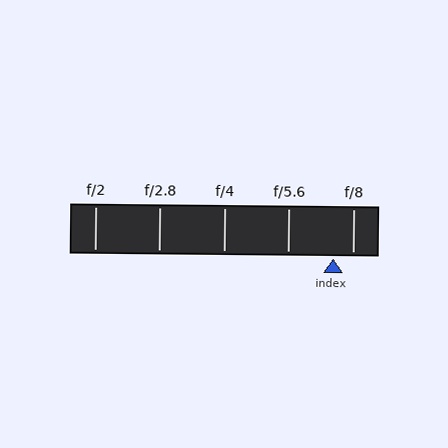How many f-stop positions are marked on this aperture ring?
There are 5 f-stop positions marked.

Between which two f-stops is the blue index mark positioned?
The index mark is between f/5.6 and f/8.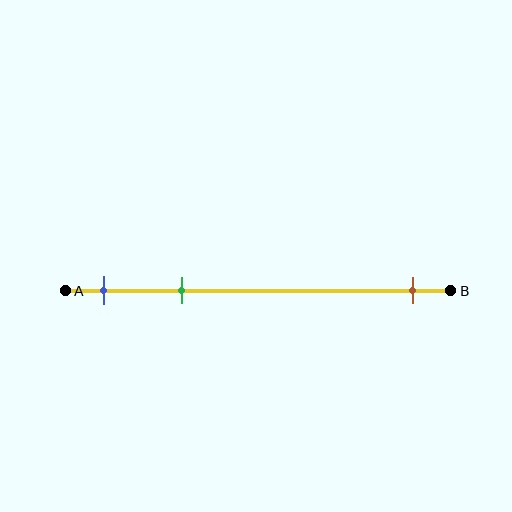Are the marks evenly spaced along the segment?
No, the marks are not evenly spaced.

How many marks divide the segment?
There are 3 marks dividing the segment.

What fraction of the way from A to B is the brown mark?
The brown mark is approximately 90% (0.9) of the way from A to B.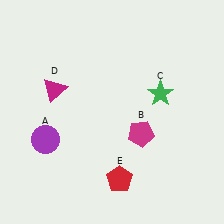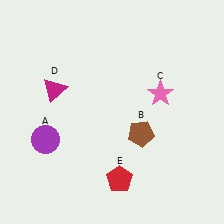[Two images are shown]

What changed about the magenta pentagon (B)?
In Image 1, B is magenta. In Image 2, it changed to brown.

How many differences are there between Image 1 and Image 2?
There are 2 differences between the two images.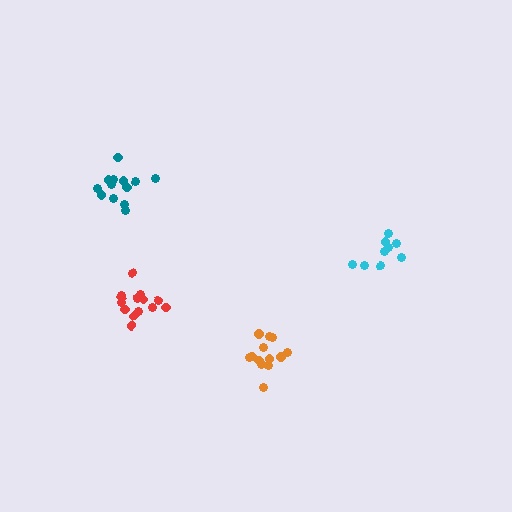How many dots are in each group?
Group 1: 14 dots, Group 2: 13 dots, Group 3: 9 dots, Group 4: 13 dots (49 total).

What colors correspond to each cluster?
The clusters are colored: red, teal, cyan, orange.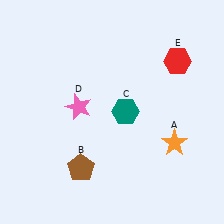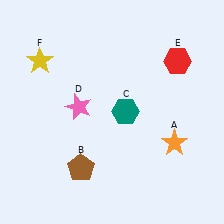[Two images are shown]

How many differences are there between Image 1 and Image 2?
There is 1 difference between the two images.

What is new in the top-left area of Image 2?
A yellow star (F) was added in the top-left area of Image 2.